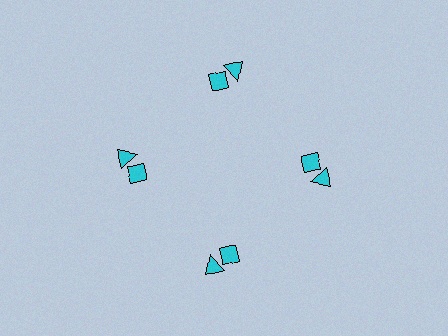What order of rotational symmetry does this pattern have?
This pattern has 4-fold rotational symmetry.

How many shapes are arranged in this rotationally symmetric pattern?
There are 8 shapes, arranged in 4 groups of 2.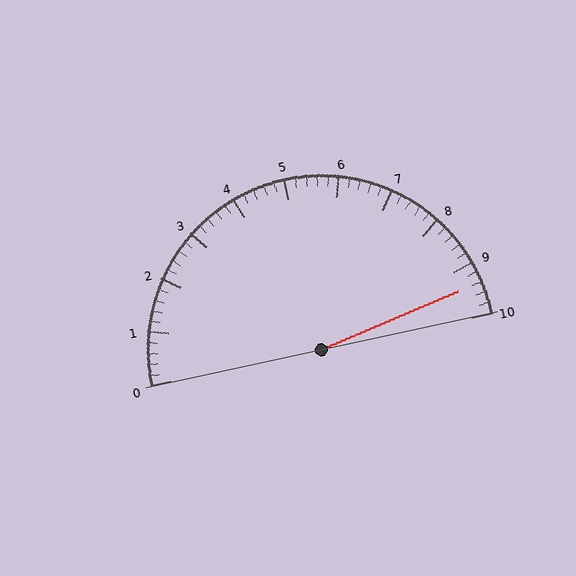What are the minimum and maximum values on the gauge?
The gauge ranges from 0 to 10.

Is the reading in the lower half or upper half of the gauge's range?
The reading is in the upper half of the range (0 to 10).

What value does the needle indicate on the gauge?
The needle indicates approximately 9.4.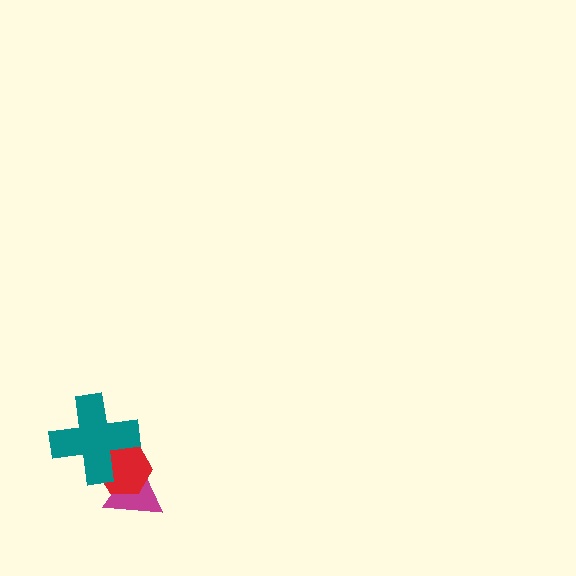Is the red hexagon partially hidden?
Yes, it is partially covered by another shape.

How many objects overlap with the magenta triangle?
2 objects overlap with the magenta triangle.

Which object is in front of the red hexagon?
The teal cross is in front of the red hexagon.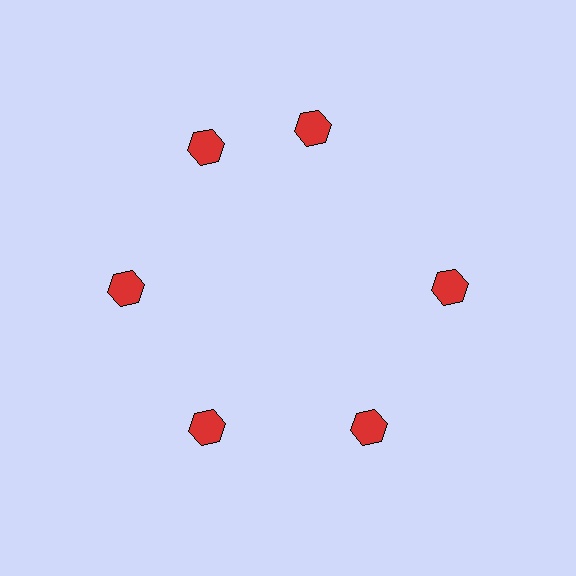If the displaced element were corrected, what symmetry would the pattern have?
It would have 6-fold rotational symmetry — the pattern would map onto itself every 60 degrees.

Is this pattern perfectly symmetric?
No. The 6 red hexagons are arranged in a ring, but one element near the 1 o'clock position is rotated out of alignment along the ring, breaking the 6-fold rotational symmetry.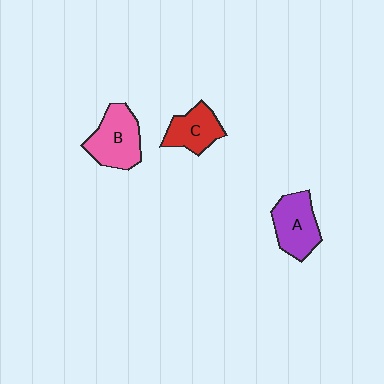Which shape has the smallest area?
Shape C (red).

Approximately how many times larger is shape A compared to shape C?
Approximately 1.2 times.